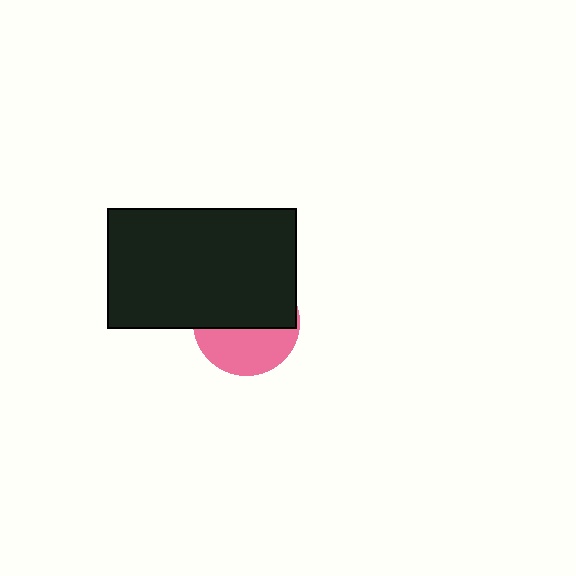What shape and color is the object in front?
The object in front is a black rectangle.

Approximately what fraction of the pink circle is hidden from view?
Roughly 58% of the pink circle is hidden behind the black rectangle.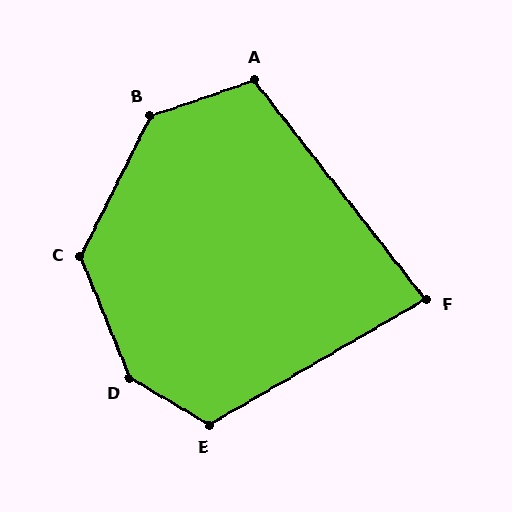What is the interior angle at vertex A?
Approximately 109 degrees (obtuse).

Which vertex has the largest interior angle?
D, at approximately 143 degrees.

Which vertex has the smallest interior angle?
F, at approximately 82 degrees.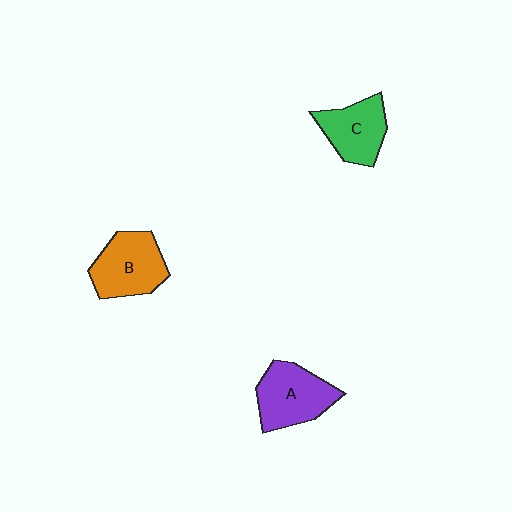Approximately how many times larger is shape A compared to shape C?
Approximately 1.2 times.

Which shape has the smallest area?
Shape C (green).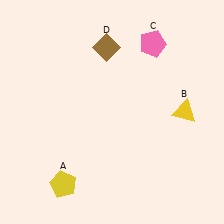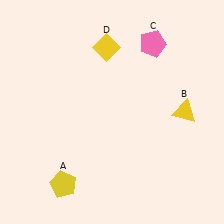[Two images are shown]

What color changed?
The diamond (D) changed from brown in Image 1 to yellow in Image 2.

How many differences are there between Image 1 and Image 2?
There is 1 difference between the two images.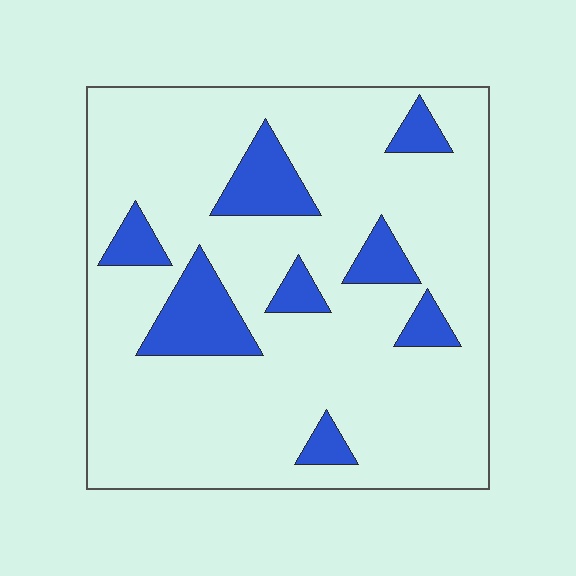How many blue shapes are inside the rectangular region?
8.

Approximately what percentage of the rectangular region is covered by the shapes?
Approximately 15%.